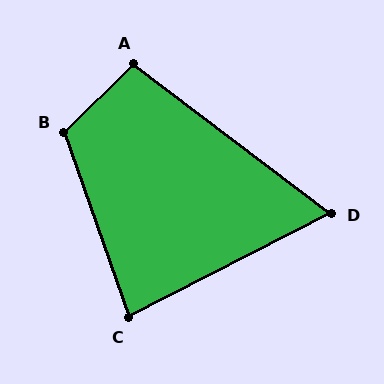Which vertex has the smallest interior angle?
D, at approximately 64 degrees.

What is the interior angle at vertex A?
Approximately 98 degrees (obtuse).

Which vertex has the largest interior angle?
B, at approximately 116 degrees.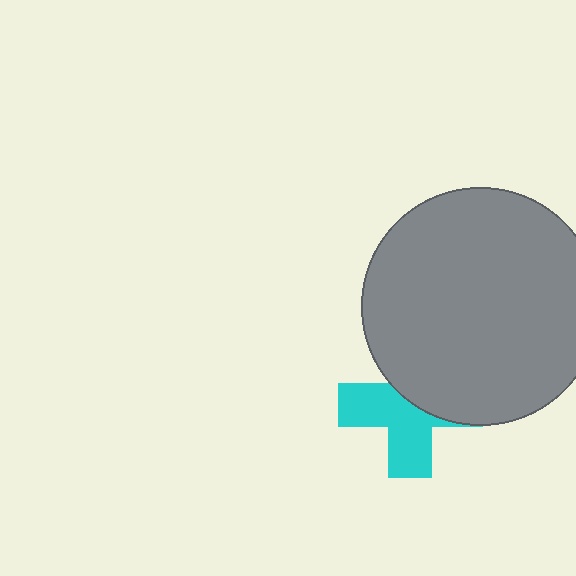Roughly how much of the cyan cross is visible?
About half of it is visible (roughly 54%).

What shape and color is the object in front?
The object in front is a gray circle.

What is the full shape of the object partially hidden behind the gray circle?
The partially hidden object is a cyan cross.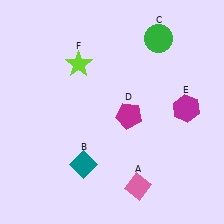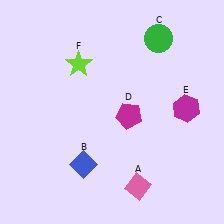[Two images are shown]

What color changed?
The diamond (B) changed from teal in Image 1 to blue in Image 2.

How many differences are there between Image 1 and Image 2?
There is 1 difference between the two images.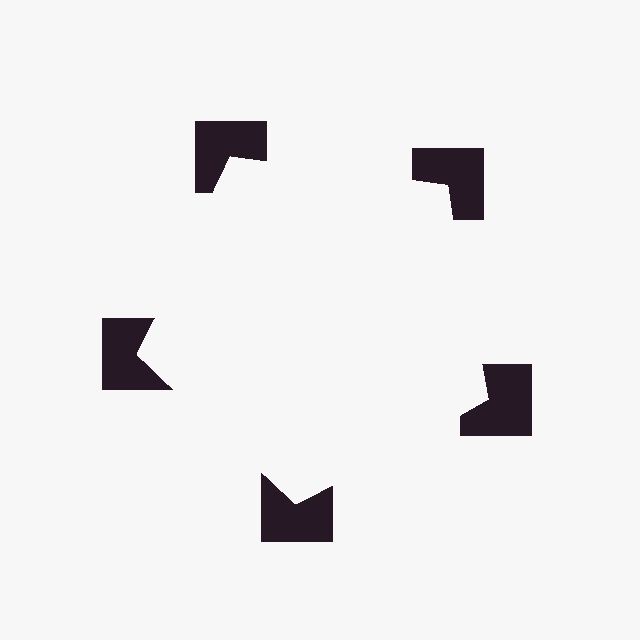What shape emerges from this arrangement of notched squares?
An illusory pentagon — its edges are inferred from the aligned wedge cuts in the notched squares, not physically drawn.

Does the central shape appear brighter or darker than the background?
It typically appears slightly brighter than the background, even though no actual brightness change is drawn.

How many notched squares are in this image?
There are 5 — one at each vertex of the illusory pentagon.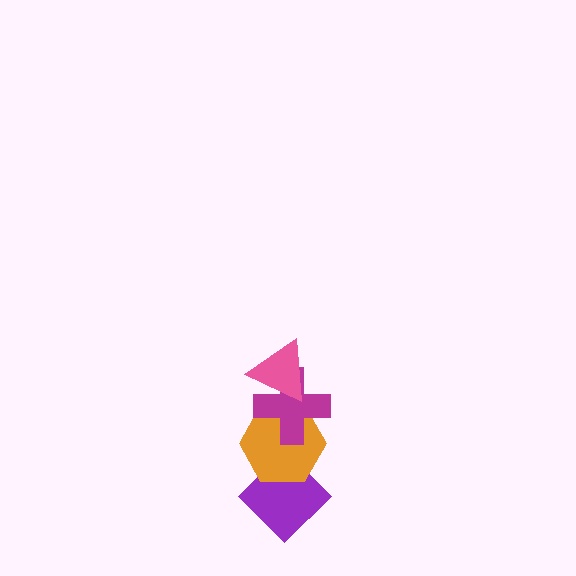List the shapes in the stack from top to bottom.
From top to bottom: the pink triangle, the magenta cross, the orange hexagon, the purple diamond.